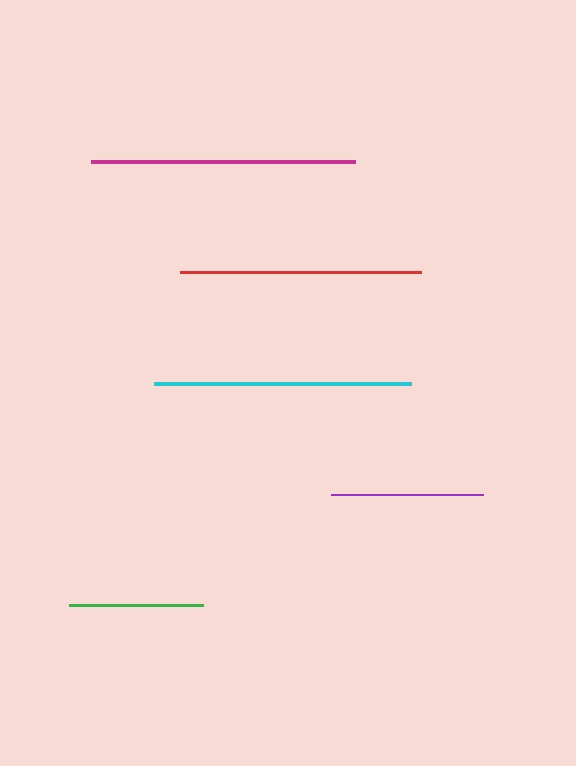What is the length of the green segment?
The green segment is approximately 134 pixels long.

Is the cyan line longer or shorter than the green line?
The cyan line is longer than the green line.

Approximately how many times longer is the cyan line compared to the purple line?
The cyan line is approximately 1.7 times the length of the purple line.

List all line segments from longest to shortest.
From longest to shortest: magenta, cyan, red, purple, green.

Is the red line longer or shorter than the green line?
The red line is longer than the green line.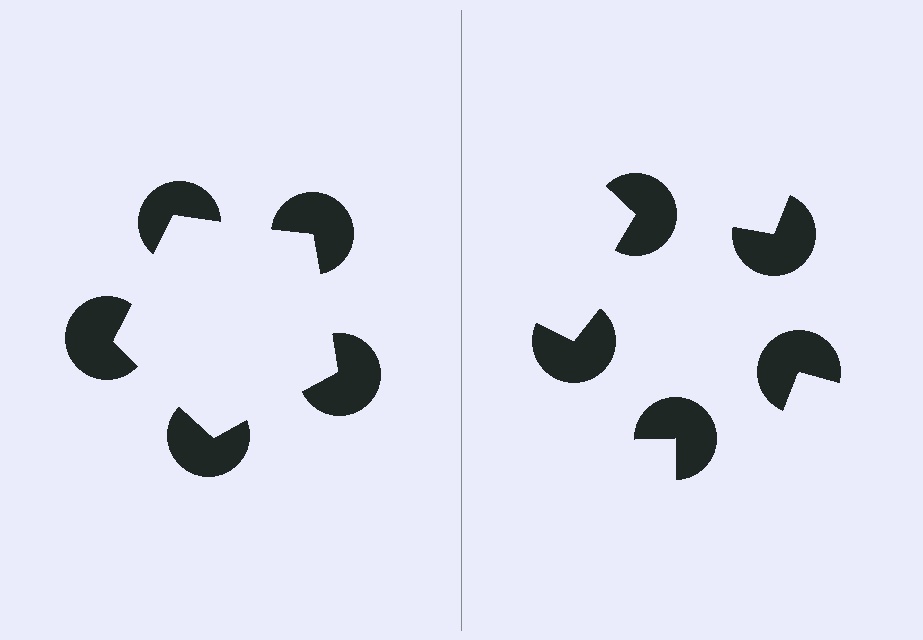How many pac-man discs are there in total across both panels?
10 — 5 on each side.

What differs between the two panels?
The pac-man discs are positioned identically on both sides; only the wedge orientations differ. On the left they align to a pentagon; on the right they are misaligned.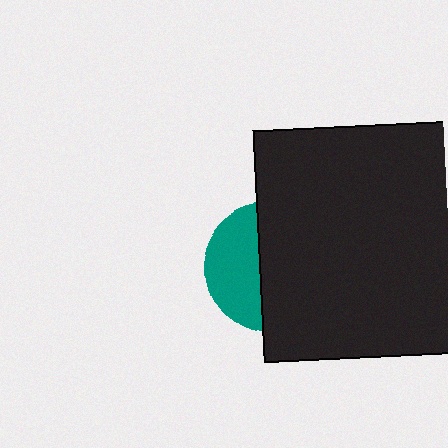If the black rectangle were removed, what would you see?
You would see the complete teal circle.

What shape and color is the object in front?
The object in front is a black rectangle.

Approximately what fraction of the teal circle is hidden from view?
Roughly 60% of the teal circle is hidden behind the black rectangle.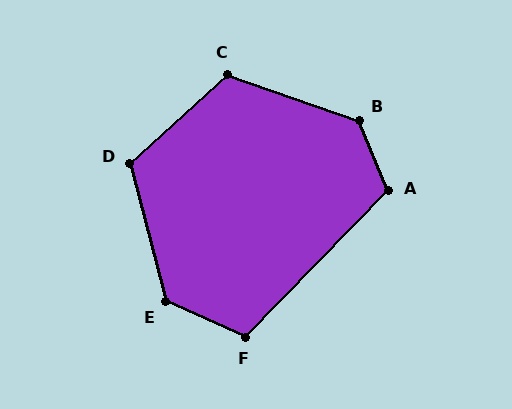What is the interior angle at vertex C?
Approximately 118 degrees (obtuse).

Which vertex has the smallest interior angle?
F, at approximately 111 degrees.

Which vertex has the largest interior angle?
B, at approximately 132 degrees.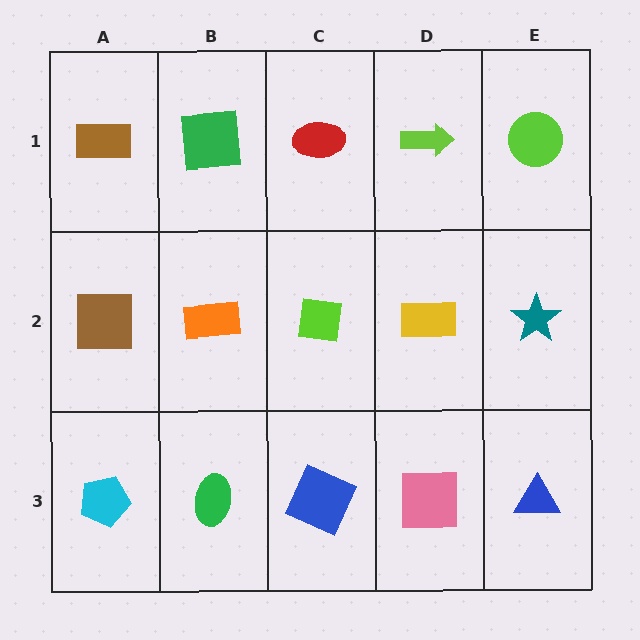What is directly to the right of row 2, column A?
An orange rectangle.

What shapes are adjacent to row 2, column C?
A red ellipse (row 1, column C), a blue square (row 3, column C), an orange rectangle (row 2, column B), a yellow rectangle (row 2, column D).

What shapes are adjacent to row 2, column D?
A lime arrow (row 1, column D), a pink square (row 3, column D), a lime square (row 2, column C), a teal star (row 2, column E).